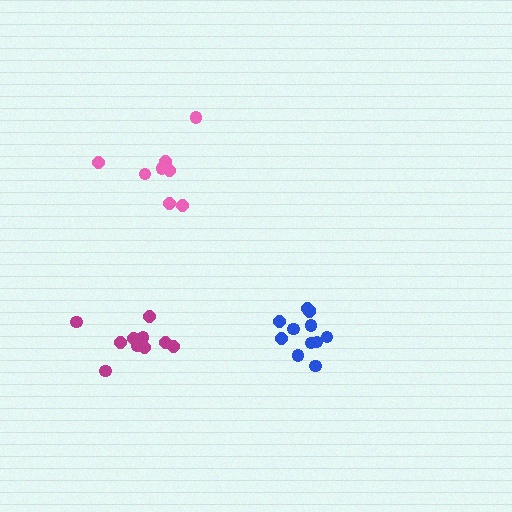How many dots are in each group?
Group 1: 8 dots, Group 2: 12 dots, Group 3: 11 dots (31 total).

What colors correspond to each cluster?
The clusters are colored: pink, blue, magenta.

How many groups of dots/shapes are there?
There are 3 groups.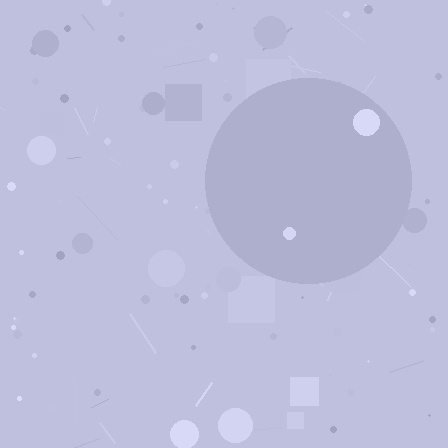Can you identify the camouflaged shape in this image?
The camouflaged shape is a circle.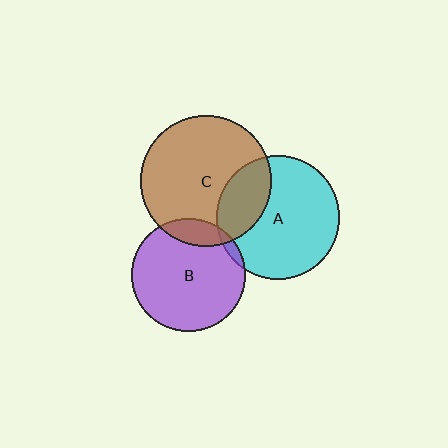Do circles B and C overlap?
Yes.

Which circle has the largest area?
Circle C (brown).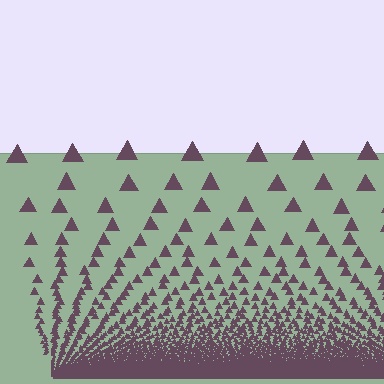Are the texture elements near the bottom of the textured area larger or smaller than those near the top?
Smaller. The gradient is inverted — elements near the bottom are smaller and denser.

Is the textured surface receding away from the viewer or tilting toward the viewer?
The surface appears to tilt toward the viewer. Texture elements get larger and sparser toward the top.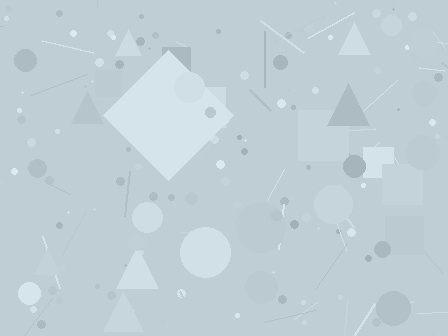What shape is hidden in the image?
A diamond is hidden in the image.